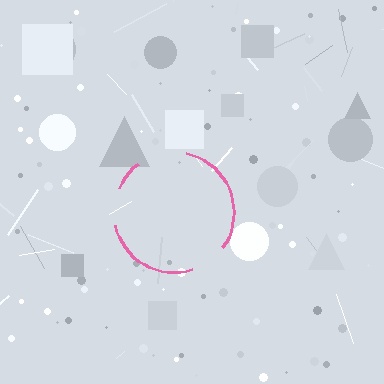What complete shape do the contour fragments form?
The contour fragments form a circle.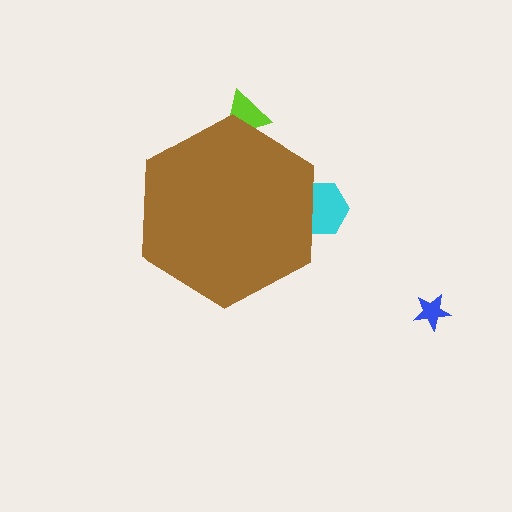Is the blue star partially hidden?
No, the blue star is fully visible.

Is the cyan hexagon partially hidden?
Yes, the cyan hexagon is partially hidden behind the brown hexagon.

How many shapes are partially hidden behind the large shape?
2 shapes are partially hidden.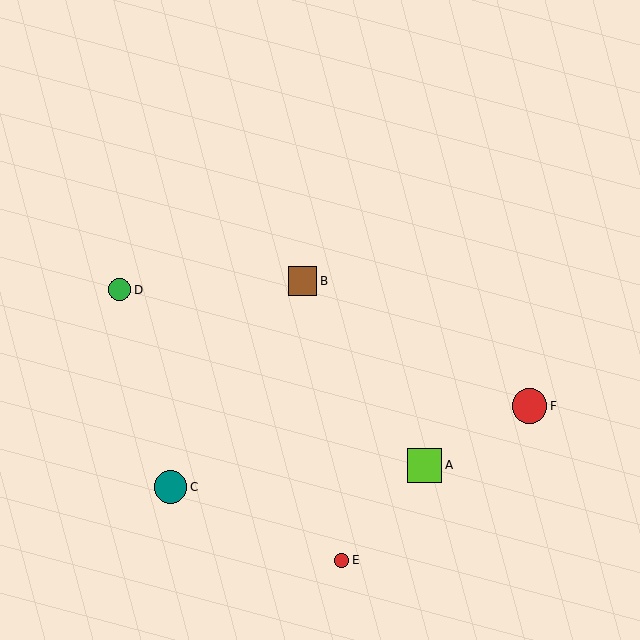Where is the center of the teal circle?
The center of the teal circle is at (170, 487).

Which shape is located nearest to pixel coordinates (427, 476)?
The lime square (labeled A) at (425, 465) is nearest to that location.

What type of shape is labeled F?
Shape F is a red circle.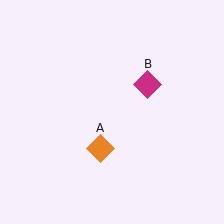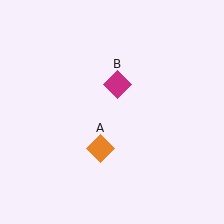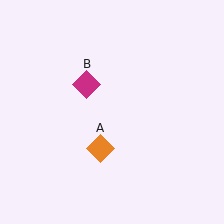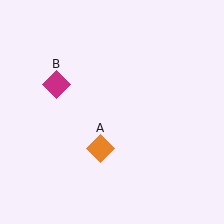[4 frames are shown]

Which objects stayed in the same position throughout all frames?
Orange diamond (object A) remained stationary.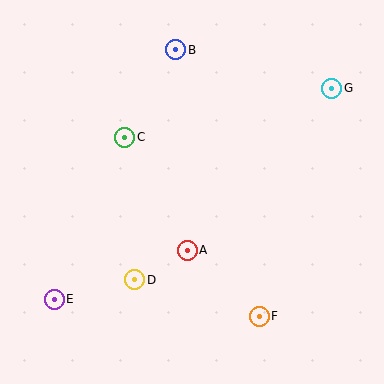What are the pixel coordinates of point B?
Point B is at (176, 50).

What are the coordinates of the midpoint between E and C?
The midpoint between E and C is at (90, 218).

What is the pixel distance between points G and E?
The distance between G and E is 348 pixels.